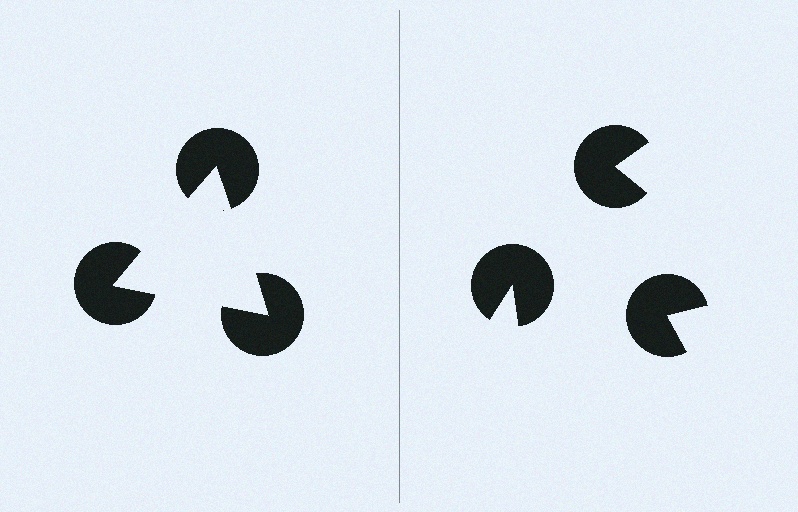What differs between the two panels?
The pac-man discs are positioned identically on both sides; only the wedge orientations differ. On the left they align to a triangle; on the right they are misaligned.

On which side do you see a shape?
An illusory triangle appears on the left side. On the right side the wedge cuts are rotated, so no coherent shape forms.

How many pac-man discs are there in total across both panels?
6 — 3 on each side.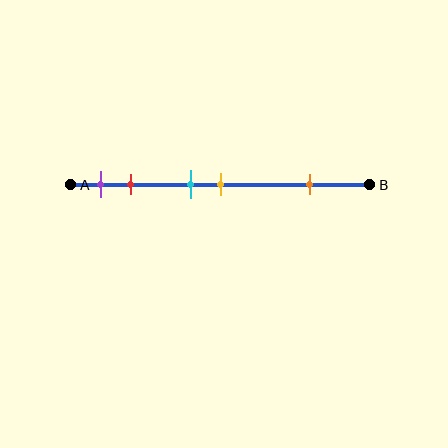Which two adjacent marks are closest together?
The cyan and yellow marks are the closest adjacent pair.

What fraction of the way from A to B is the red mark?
The red mark is approximately 20% (0.2) of the way from A to B.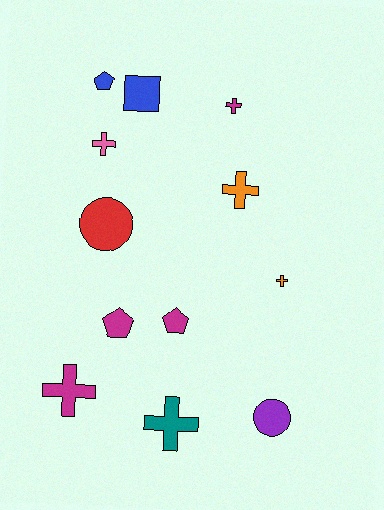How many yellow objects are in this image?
There are no yellow objects.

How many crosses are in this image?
There are 6 crosses.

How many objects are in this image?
There are 12 objects.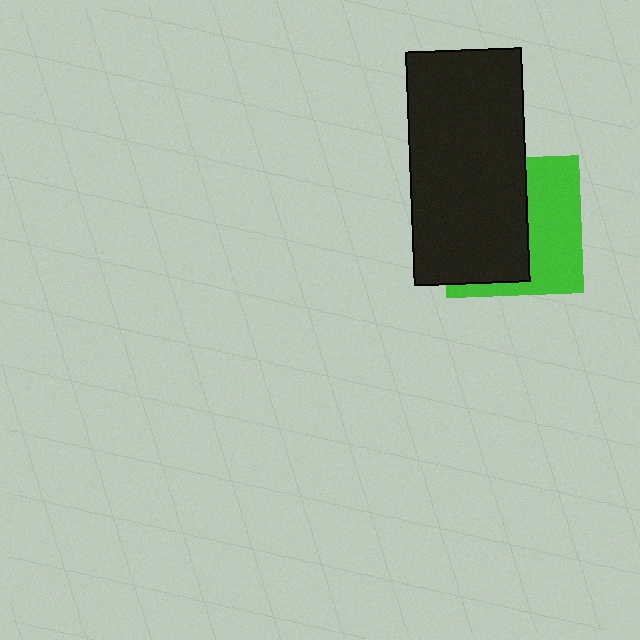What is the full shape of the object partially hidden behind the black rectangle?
The partially hidden object is a green square.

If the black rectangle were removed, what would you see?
You would see the complete green square.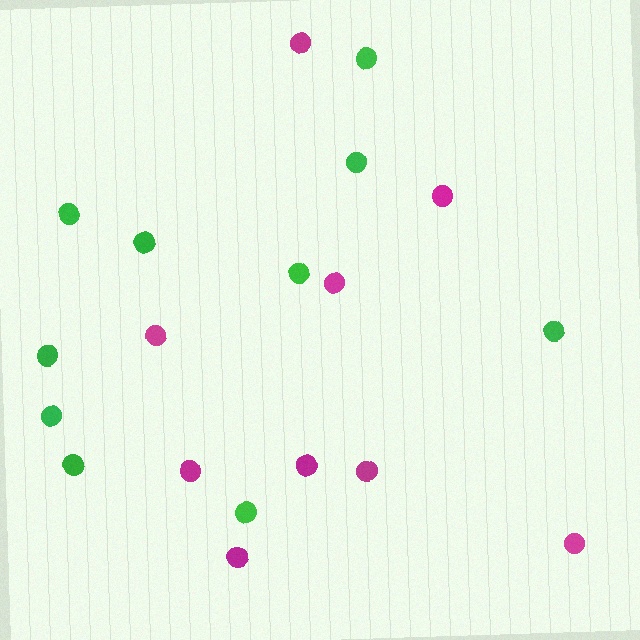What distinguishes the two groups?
There are 2 groups: one group of magenta circles (9) and one group of green circles (10).